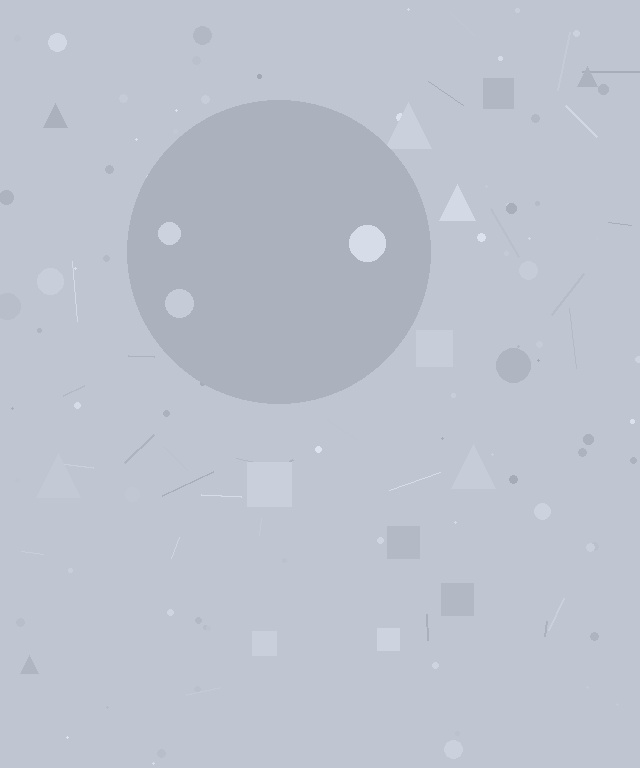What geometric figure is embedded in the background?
A circle is embedded in the background.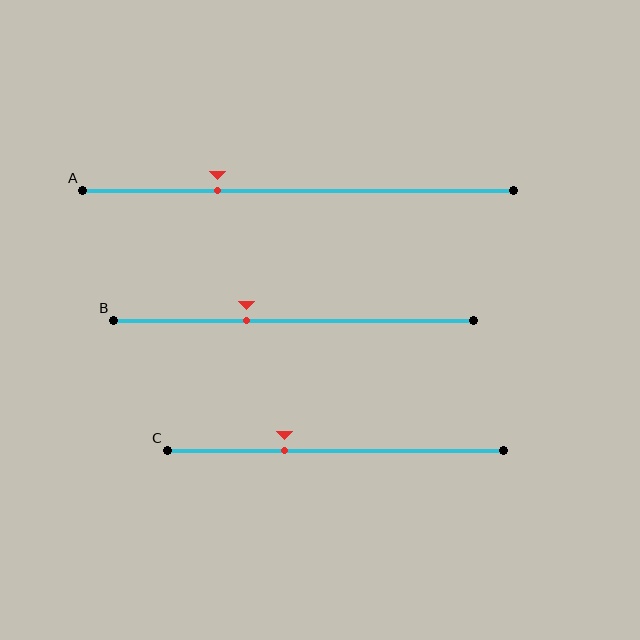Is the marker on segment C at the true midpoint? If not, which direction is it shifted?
No, the marker on segment C is shifted to the left by about 15% of the segment length.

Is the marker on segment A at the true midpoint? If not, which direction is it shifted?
No, the marker on segment A is shifted to the left by about 19% of the segment length.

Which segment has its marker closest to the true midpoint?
Segment B has its marker closest to the true midpoint.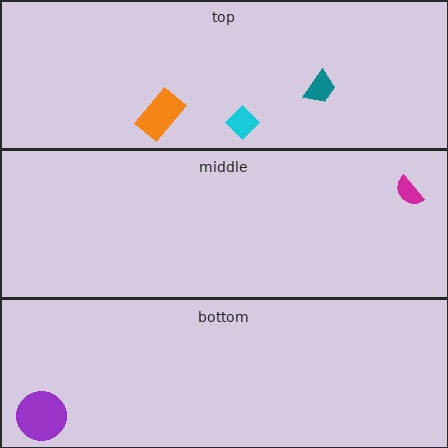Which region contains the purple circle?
The bottom region.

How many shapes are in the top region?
3.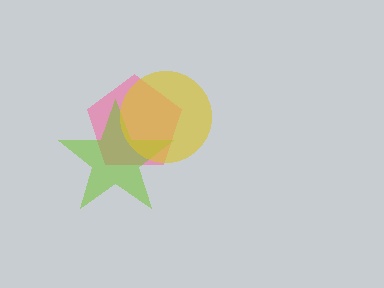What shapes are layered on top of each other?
The layered shapes are: a pink pentagon, a lime star, a yellow circle.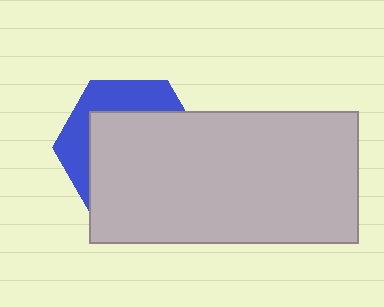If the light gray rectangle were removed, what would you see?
You would see the complete blue hexagon.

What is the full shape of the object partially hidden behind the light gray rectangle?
The partially hidden object is a blue hexagon.